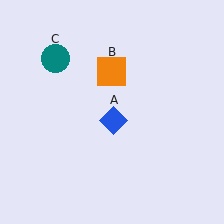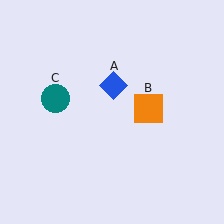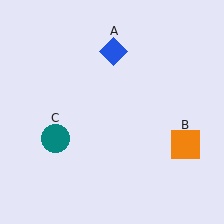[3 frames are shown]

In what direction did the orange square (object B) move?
The orange square (object B) moved down and to the right.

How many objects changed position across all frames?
3 objects changed position: blue diamond (object A), orange square (object B), teal circle (object C).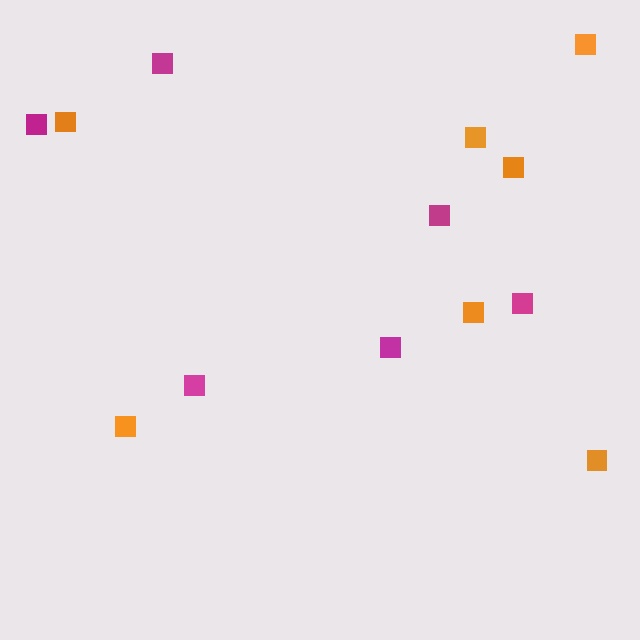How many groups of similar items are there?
There are 2 groups: one group of orange squares (7) and one group of magenta squares (6).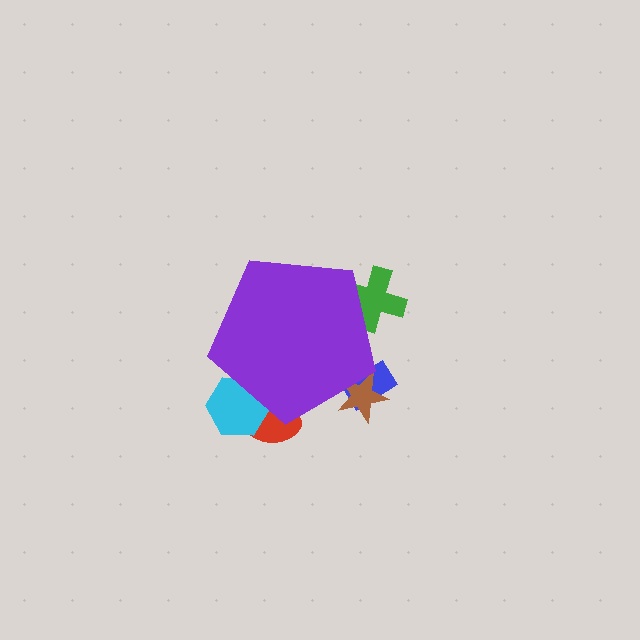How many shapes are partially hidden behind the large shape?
5 shapes are partially hidden.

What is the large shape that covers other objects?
A purple pentagon.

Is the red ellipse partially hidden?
Yes, the red ellipse is partially hidden behind the purple pentagon.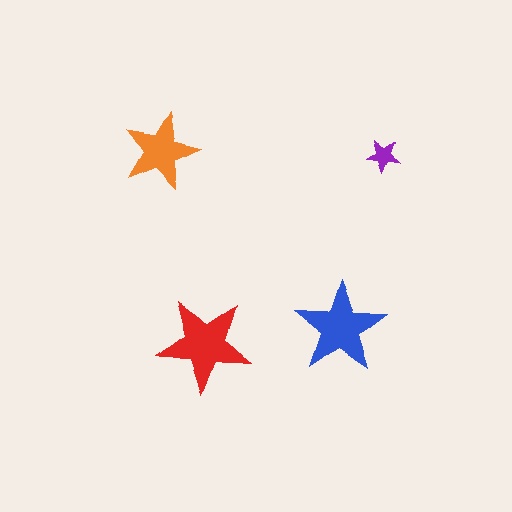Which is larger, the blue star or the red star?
The red one.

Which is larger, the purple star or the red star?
The red one.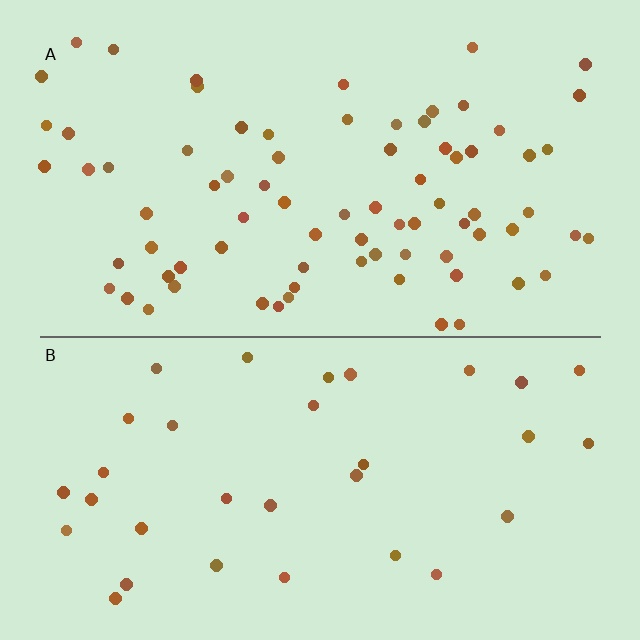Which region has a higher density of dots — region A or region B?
A (the top).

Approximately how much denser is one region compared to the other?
Approximately 2.4× — region A over region B.